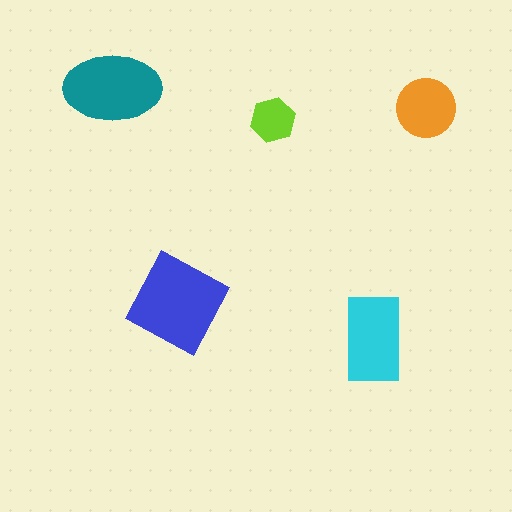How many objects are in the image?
There are 5 objects in the image.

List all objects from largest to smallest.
The blue square, the teal ellipse, the cyan rectangle, the orange circle, the lime hexagon.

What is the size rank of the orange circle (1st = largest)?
4th.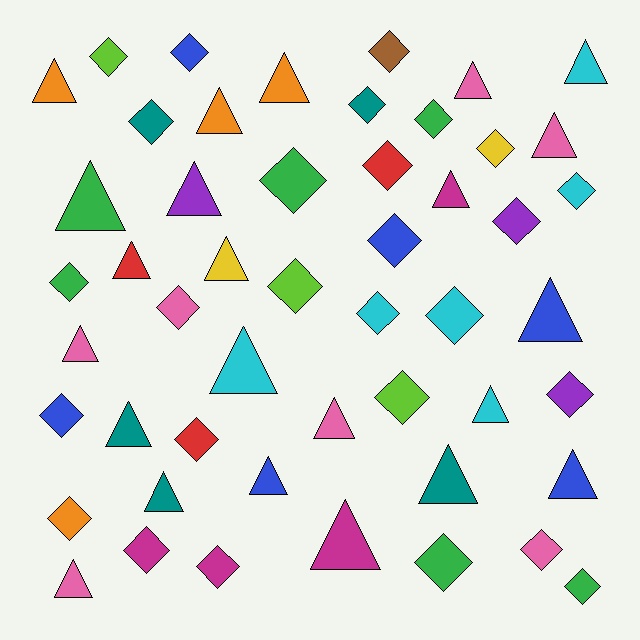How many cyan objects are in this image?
There are 6 cyan objects.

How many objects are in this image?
There are 50 objects.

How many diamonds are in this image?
There are 27 diamonds.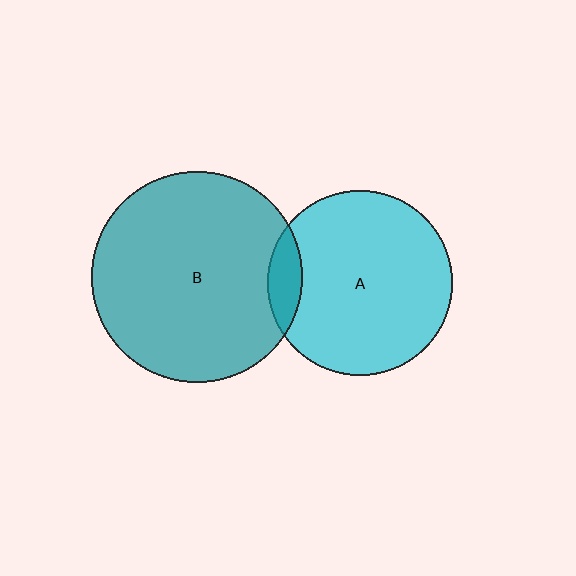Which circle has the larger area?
Circle B (teal).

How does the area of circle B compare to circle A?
Approximately 1.3 times.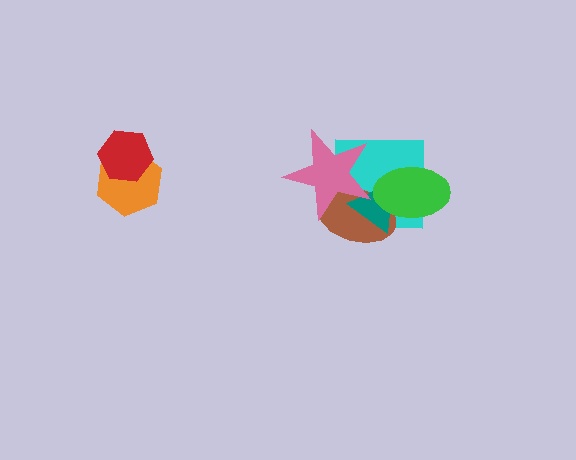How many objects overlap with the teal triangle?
4 objects overlap with the teal triangle.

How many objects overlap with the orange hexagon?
1 object overlaps with the orange hexagon.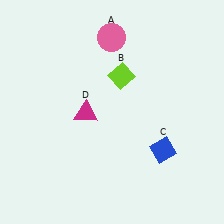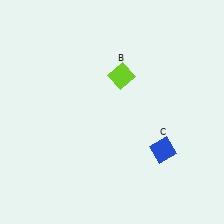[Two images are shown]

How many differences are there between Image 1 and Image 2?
There are 2 differences between the two images.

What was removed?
The pink circle (A), the magenta triangle (D) were removed in Image 2.